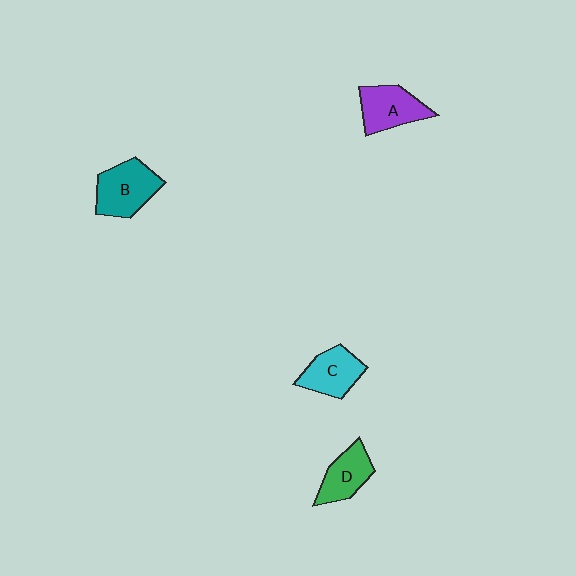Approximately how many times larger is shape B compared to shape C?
Approximately 1.2 times.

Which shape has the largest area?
Shape B (teal).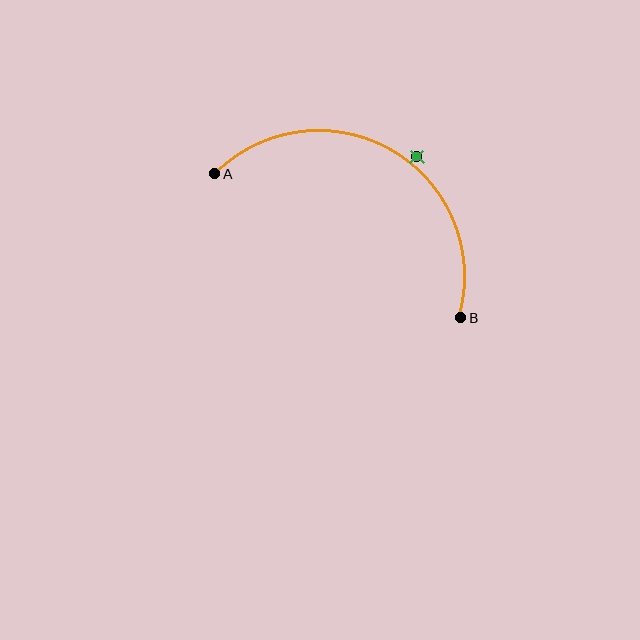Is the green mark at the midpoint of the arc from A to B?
No — the green mark does not lie on the arc at all. It sits slightly outside the curve.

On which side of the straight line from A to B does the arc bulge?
The arc bulges above the straight line connecting A and B.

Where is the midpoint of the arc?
The arc midpoint is the point on the curve farthest from the straight line joining A and B. It sits above that line.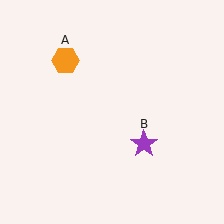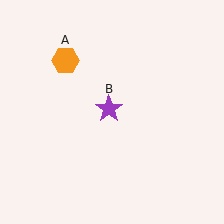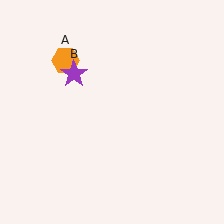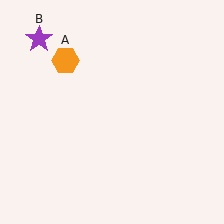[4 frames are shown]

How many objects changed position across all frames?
1 object changed position: purple star (object B).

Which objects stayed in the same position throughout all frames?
Orange hexagon (object A) remained stationary.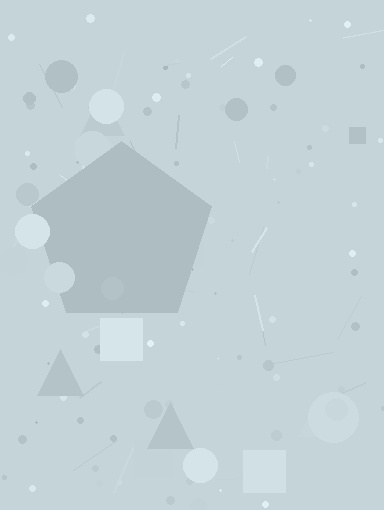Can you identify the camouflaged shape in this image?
The camouflaged shape is a pentagon.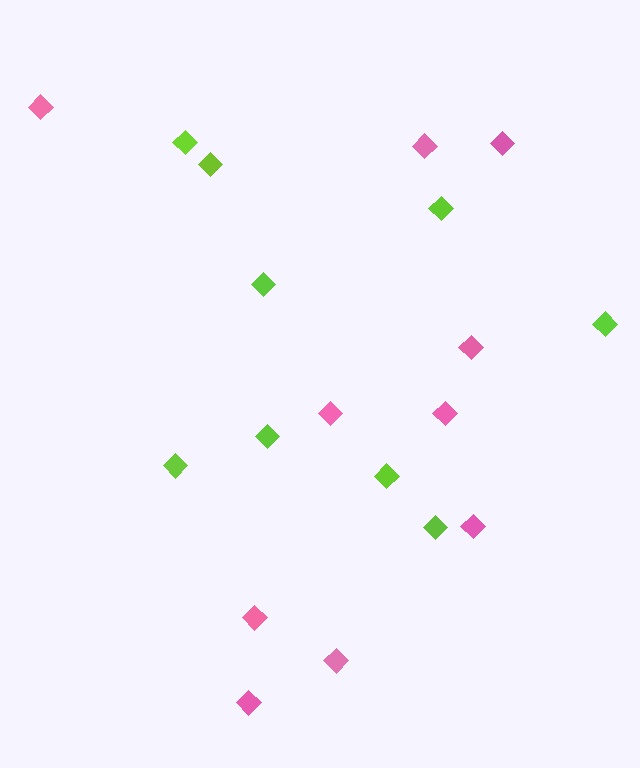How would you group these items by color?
There are 2 groups: one group of pink diamonds (10) and one group of lime diamonds (9).